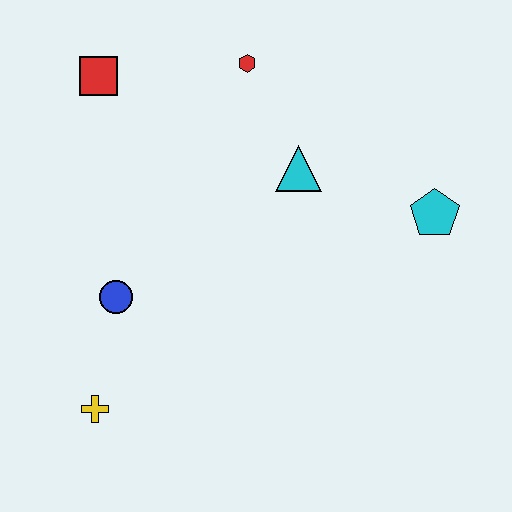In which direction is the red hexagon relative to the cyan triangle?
The red hexagon is above the cyan triangle.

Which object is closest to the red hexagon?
The cyan triangle is closest to the red hexagon.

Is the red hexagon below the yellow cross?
No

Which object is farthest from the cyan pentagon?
The yellow cross is farthest from the cyan pentagon.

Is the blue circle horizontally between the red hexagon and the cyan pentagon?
No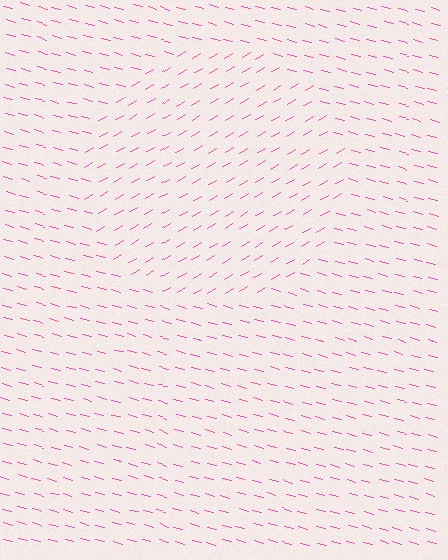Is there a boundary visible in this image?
Yes, there is a texture boundary formed by a change in line orientation.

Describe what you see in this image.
The image is filled with small pink line segments. A circle region in the image has lines oriented differently from the surrounding lines, creating a visible texture boundary.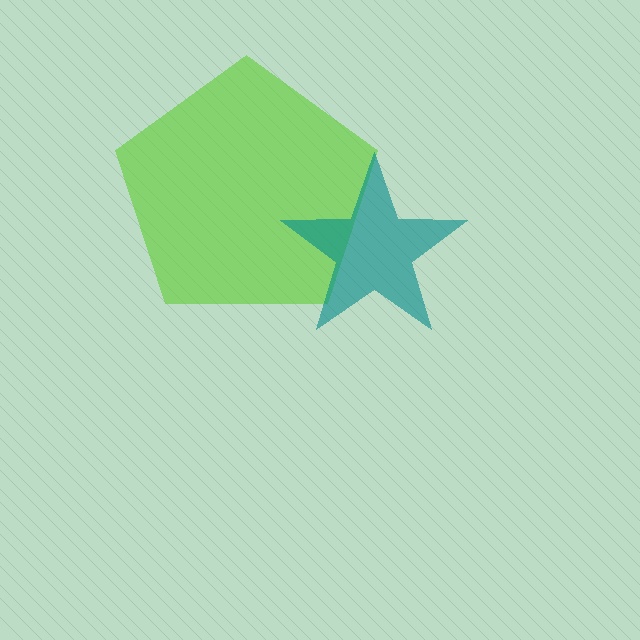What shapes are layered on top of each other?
The layered shapes are: a lime pentagon, a teal star.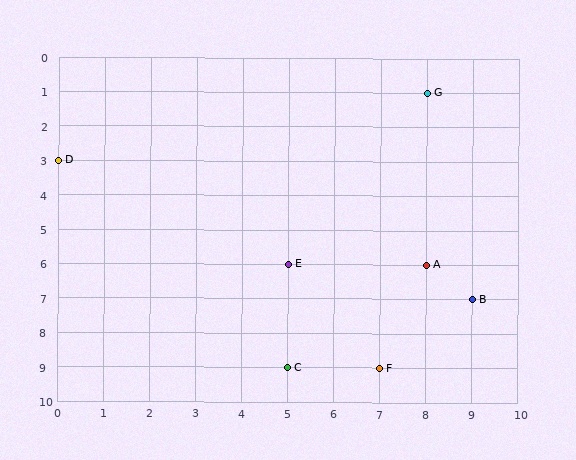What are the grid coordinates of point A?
Point A is at grid coordinates (8, 6).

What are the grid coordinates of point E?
Point E is at grid coordinates (5, 6).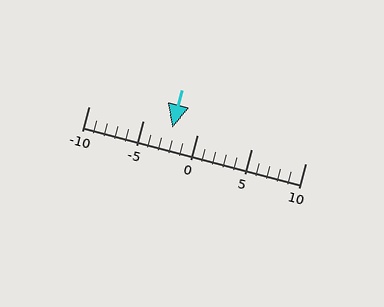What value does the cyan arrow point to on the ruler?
The cyan arrow points to approximately -2.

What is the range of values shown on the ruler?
The ruler shows values from -10 to 10.